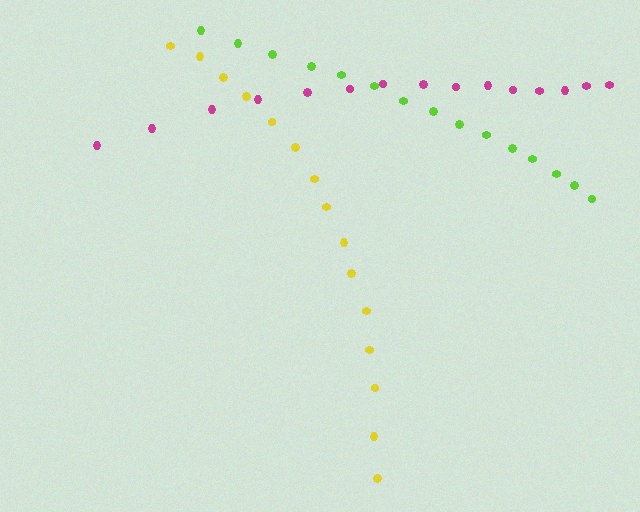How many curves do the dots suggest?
There are 3 distinct paths.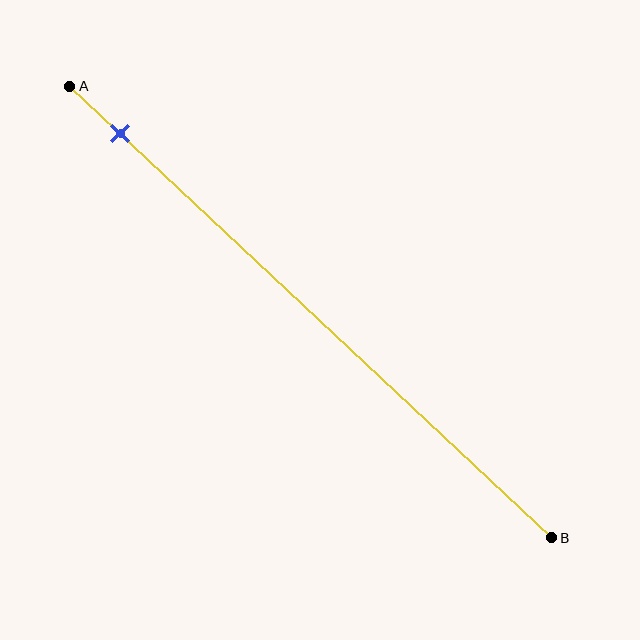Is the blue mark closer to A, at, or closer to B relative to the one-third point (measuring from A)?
The blue mark is closer to point A than the one-third point of segment AB.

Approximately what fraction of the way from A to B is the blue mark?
The blue mark is approximately 10% of the way from A to B.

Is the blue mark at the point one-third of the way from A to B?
No, the mark is at about 10% from A, not at the 33% one-third point.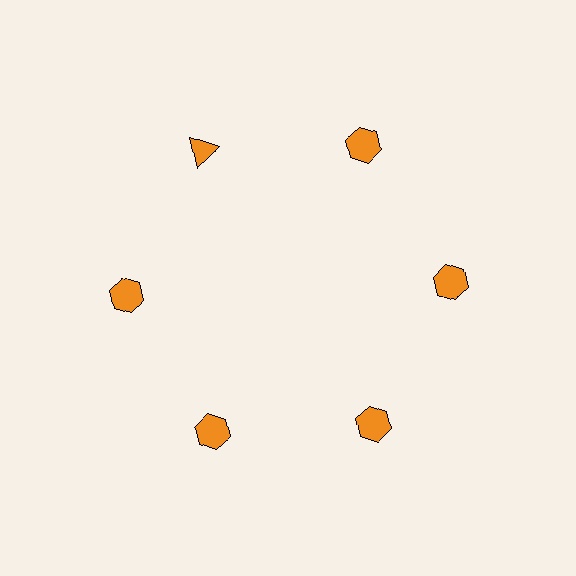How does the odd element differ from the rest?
It has a different shape: triangle instead of hexagon.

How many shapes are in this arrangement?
There are 6 shapes arranged in a ring pattern.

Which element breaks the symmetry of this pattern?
The orange triangle at roughly the 11 o'clock position breaks the symmetry. All other shapes are orange hexagons.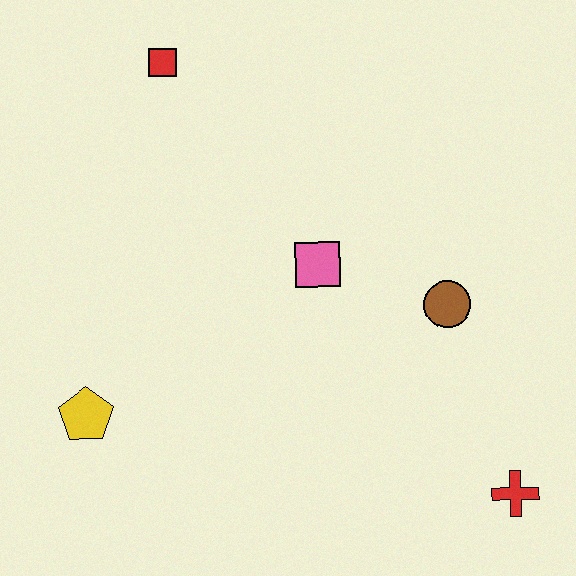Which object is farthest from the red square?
The red cross is farthest from the red square.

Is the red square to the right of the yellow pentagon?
Yes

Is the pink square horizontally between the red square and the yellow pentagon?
No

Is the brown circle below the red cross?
No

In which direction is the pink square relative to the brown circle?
The pink square is to the left of the brown circle.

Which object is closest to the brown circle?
The pink square is closest to the brown circle.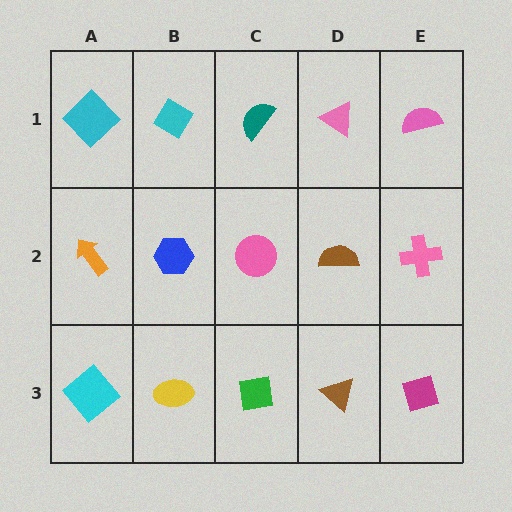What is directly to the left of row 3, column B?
A cyan diamond.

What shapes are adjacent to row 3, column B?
A blue hexagon (row 2, column B), a cyan diamond (row 3, column A), a green square (row 3, column C).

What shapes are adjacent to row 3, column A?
An orange arrow (row 2, column A), a yellow ellipse (row 3, column B).